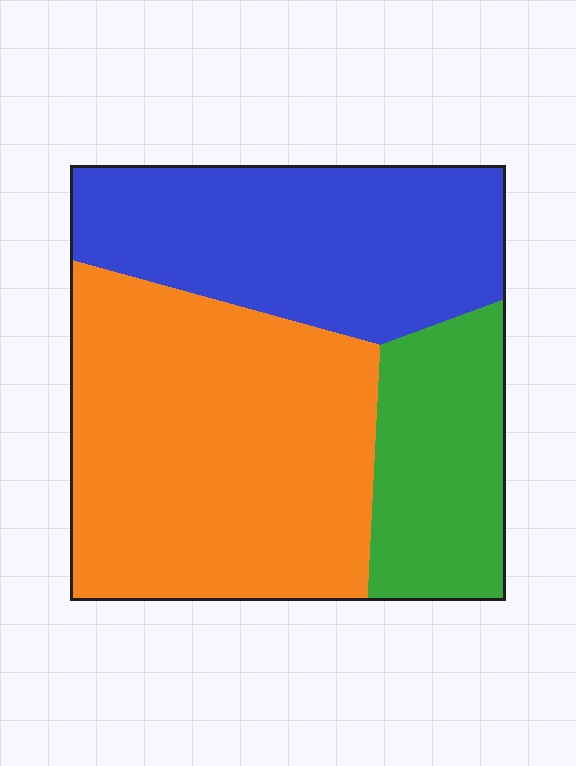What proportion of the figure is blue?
Blue covers 33% of the figure.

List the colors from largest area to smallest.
From largest to smallest: orange, blue, green.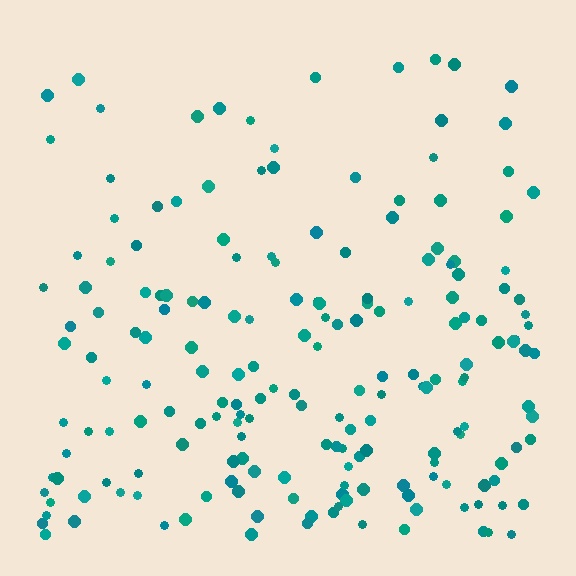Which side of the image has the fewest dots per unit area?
The top.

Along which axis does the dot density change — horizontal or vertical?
Vertical.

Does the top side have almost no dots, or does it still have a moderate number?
Still a moderate number, just noticeably fewer than the bottom.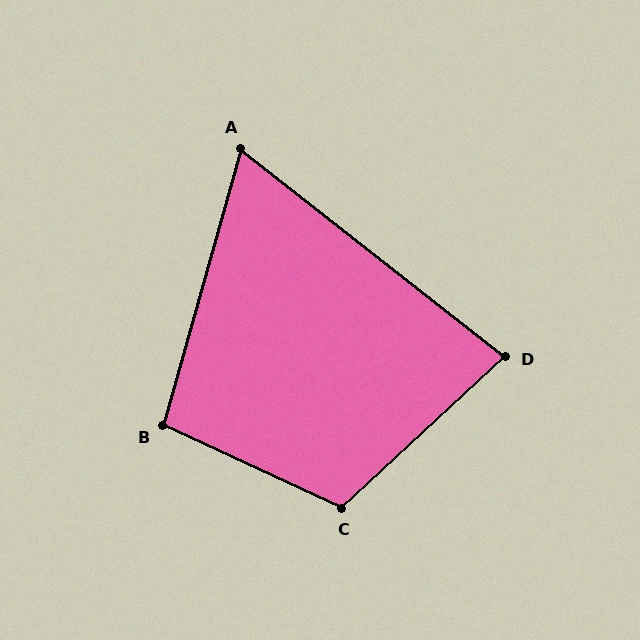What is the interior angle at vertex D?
Approximately 81 degrees (acute).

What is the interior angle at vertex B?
Approximately 99 degrees (obtuse).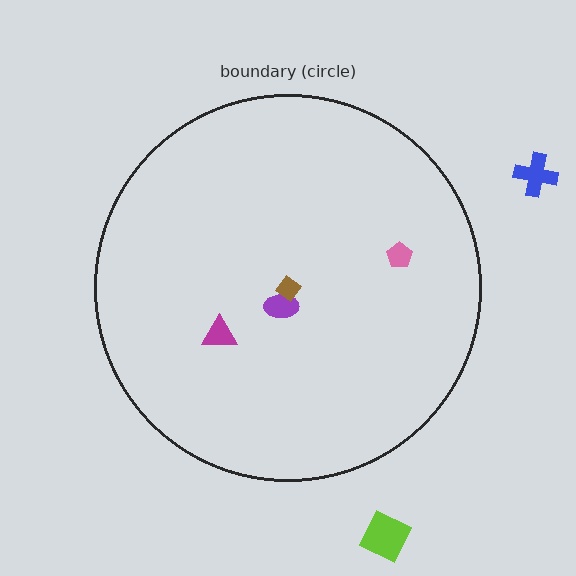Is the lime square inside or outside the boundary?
Outside.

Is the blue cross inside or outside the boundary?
Outside.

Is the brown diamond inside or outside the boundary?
Inside.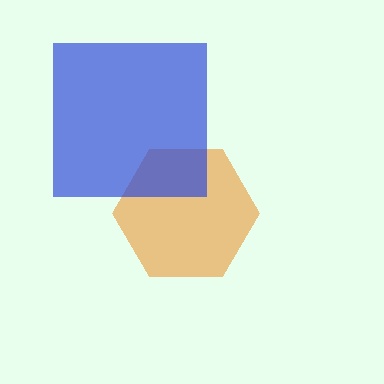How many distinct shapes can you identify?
There are 2 distinct shapes: an orange hexagon, a blue square.